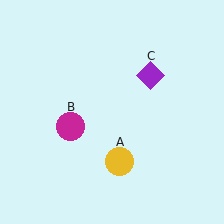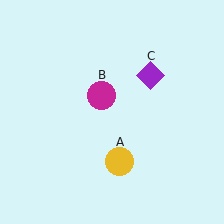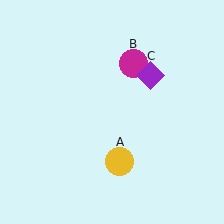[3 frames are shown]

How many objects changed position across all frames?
1 object changed position: magenta circle (object B).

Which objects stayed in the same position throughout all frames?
Yellow circle (object A) and purple diamond (object C) remained stationary.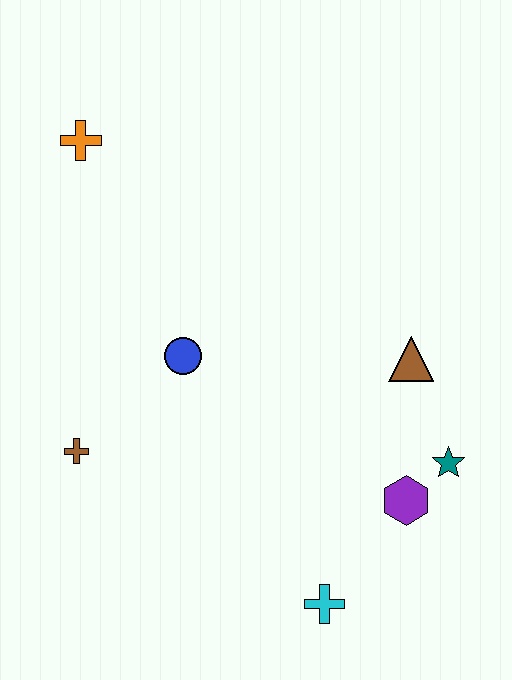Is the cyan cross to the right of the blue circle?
Yes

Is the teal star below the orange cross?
Yes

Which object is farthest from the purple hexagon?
The orange cross is farthest from the purple hexagon.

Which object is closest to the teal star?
The purple hexagon is closest to the teal star.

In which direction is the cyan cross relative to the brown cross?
The cyan cross is to the right of the brown cross.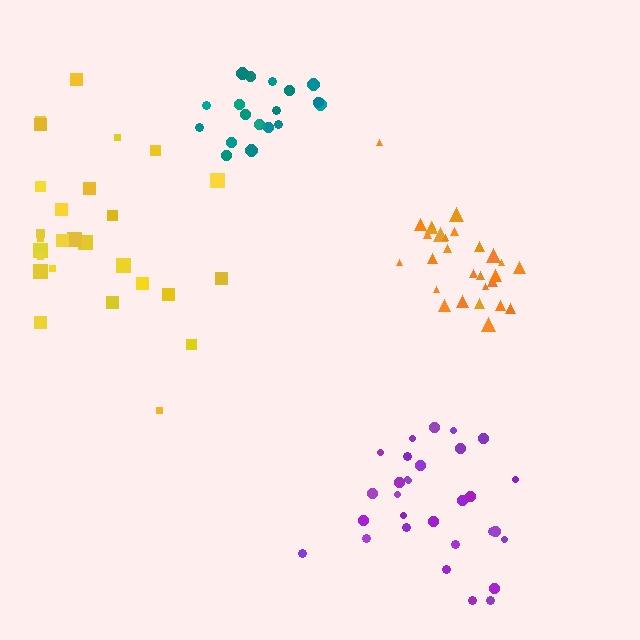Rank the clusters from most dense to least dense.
orange, teal, purple, yellow.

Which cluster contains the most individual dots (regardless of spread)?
Purple (30).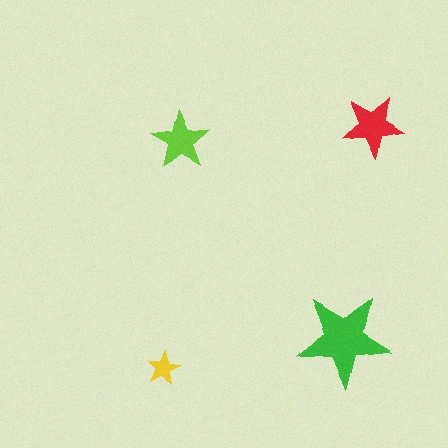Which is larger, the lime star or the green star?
The green one.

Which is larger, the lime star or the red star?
The red one.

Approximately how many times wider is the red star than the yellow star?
About 2 times wider.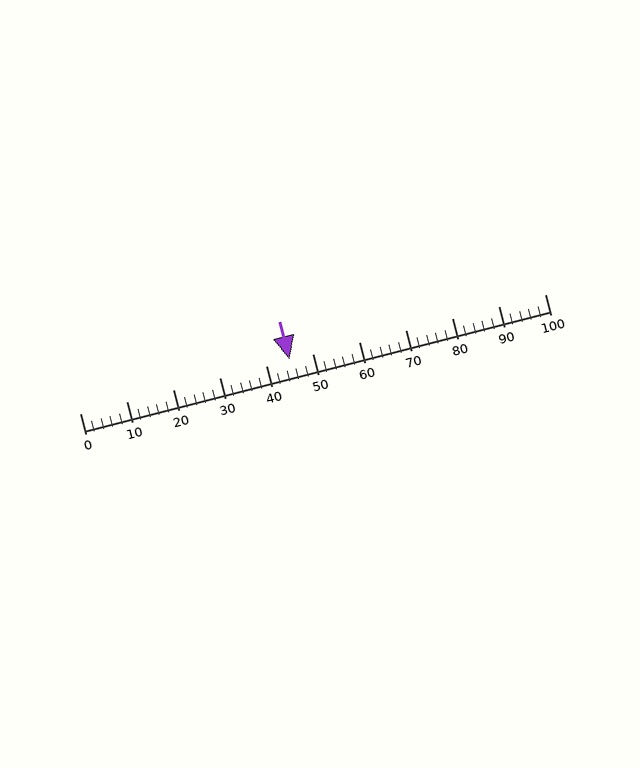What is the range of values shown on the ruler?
The ruler shows values from 0 to 100.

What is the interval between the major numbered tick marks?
The major tick marks are spaced 10 units apart.